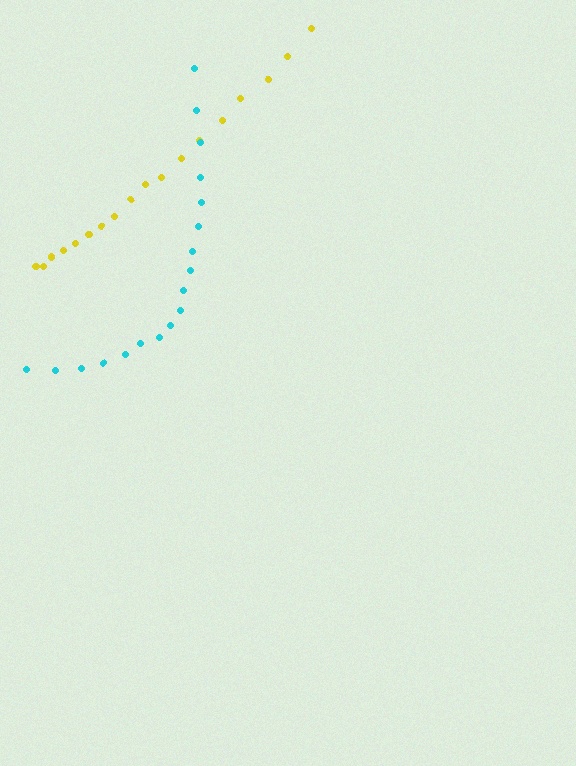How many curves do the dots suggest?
There are 2 distinct paths.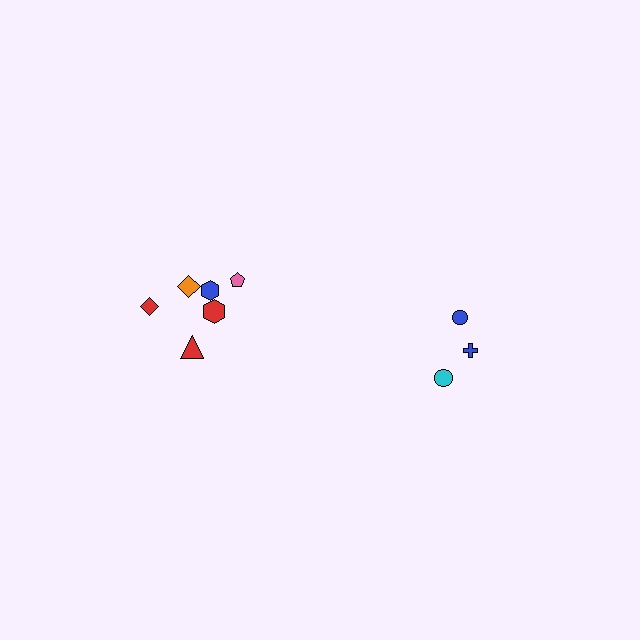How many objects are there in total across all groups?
There are 9 objects.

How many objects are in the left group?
There are 6 objects.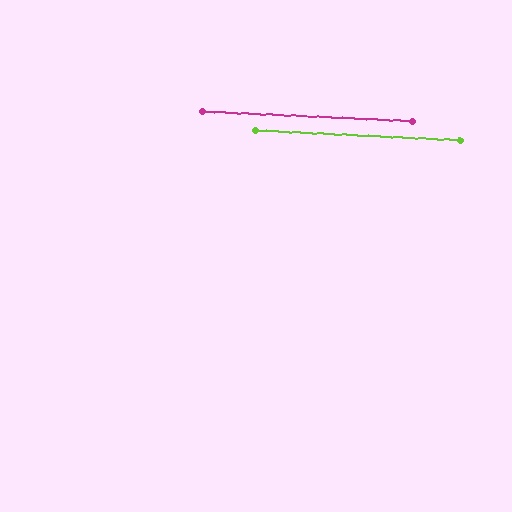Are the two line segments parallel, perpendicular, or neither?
Parallel — their directions differ by only 0.2°.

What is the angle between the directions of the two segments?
Approximately 0 degrees.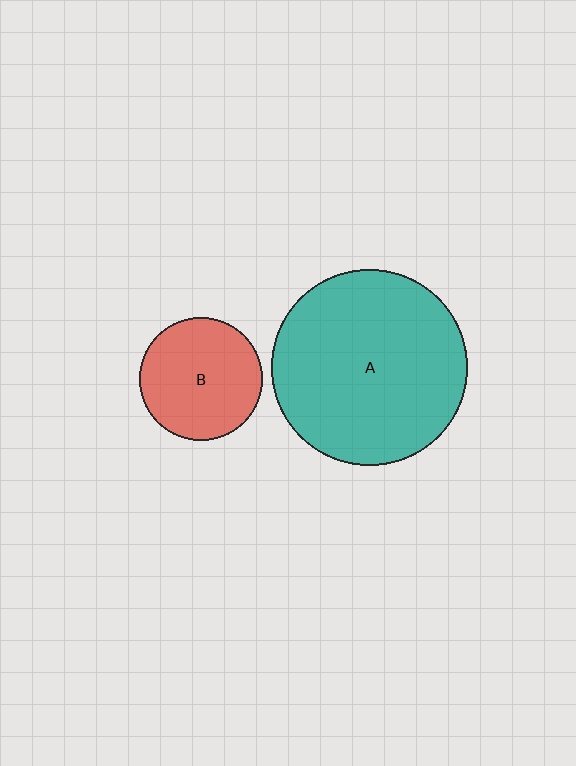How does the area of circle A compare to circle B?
Approximately 2.6 times.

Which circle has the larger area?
Circle A (teal).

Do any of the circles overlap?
No, none of the circles overlap.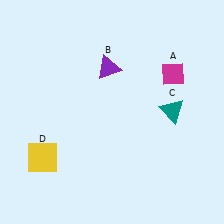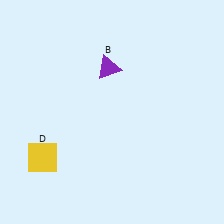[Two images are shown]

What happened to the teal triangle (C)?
The teal triangle (C) was removed in Image 2. It was in the top-right area of Image 1.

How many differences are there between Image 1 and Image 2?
There are 2 differences between the two images.